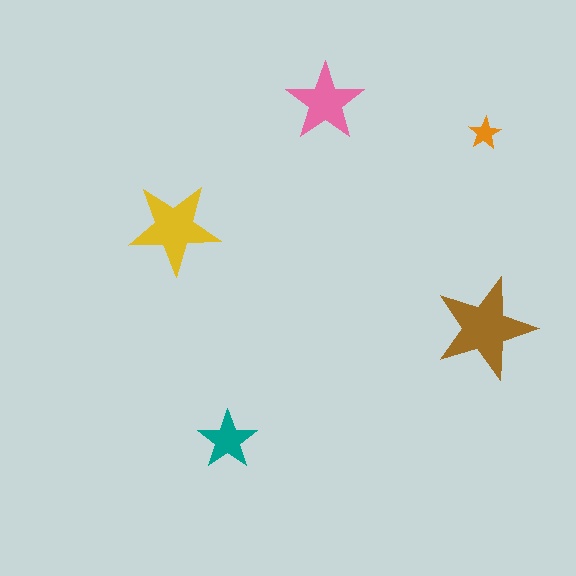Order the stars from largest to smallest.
the brown one, the yellow one, the pink one, the teal one, the orange one.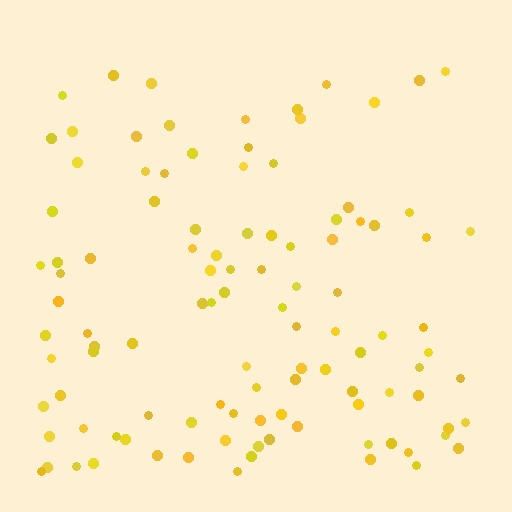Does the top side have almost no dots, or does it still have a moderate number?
Still a moderate number, just noticeably fewer than the bottom.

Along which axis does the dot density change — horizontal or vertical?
Vertical.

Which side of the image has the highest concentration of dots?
The bottom.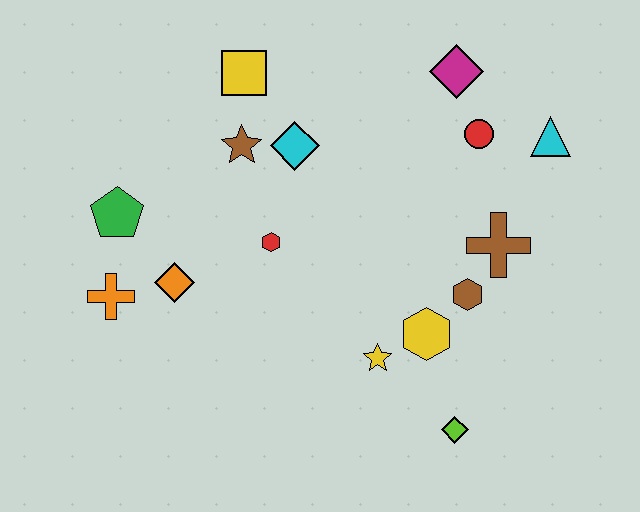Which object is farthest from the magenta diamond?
The orange cross is farthest from the magenta diamond.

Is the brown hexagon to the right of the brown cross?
No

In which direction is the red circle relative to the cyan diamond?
The red circle is to the right of the cyan diamond.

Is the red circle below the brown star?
No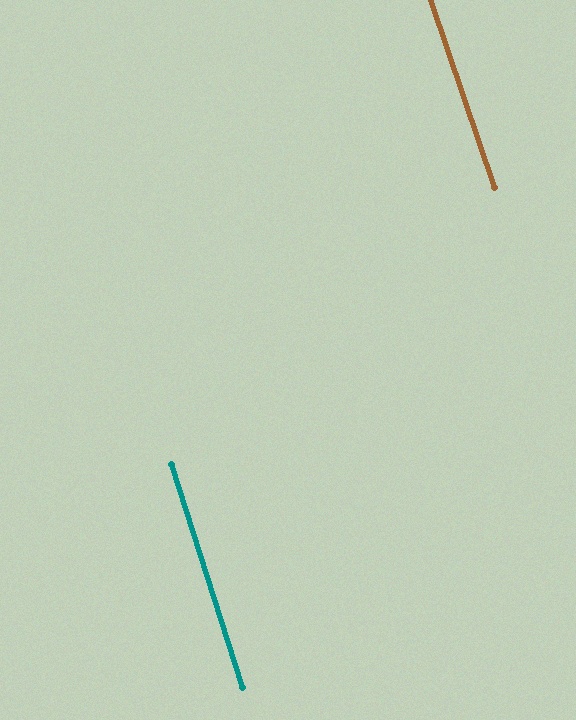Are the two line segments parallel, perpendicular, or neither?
Parallel — their directions differ by only 0.9°.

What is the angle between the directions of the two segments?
Approximately 1 degree.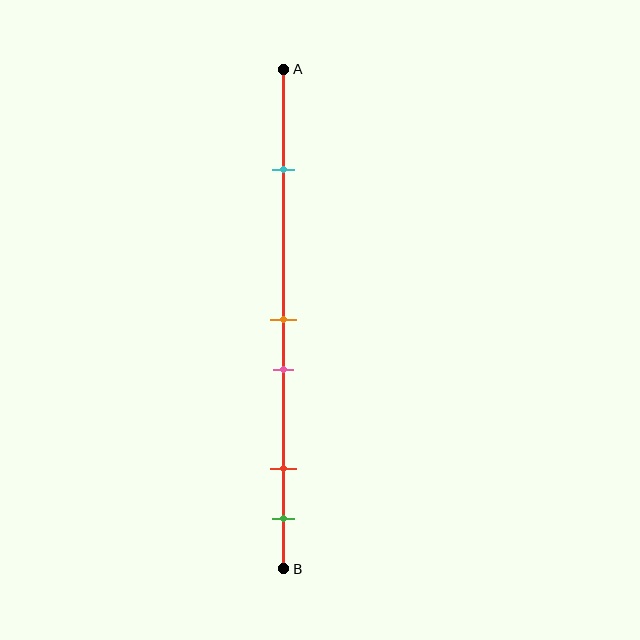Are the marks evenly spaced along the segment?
No, the marks are not evenly spaced.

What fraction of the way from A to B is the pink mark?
The pink mark is approximately 60% (0.6) of the way from A to B.